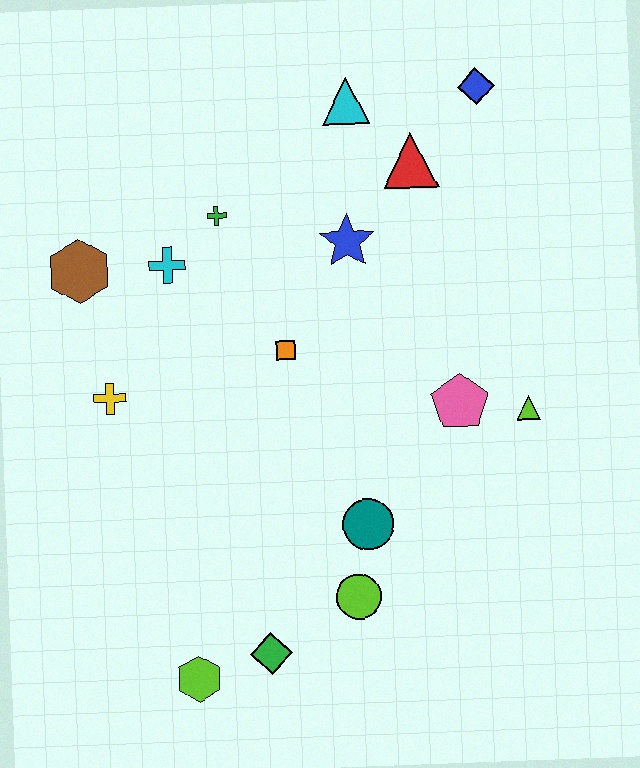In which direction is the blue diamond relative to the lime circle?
The blue diamond is above the lime circle.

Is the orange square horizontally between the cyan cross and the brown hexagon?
No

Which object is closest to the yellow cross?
The brown hexagon is closest to the yellow cross.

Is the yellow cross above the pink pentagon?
Yes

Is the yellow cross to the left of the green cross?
Yes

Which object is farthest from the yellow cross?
The blue diamond is farthest from the yellow cross.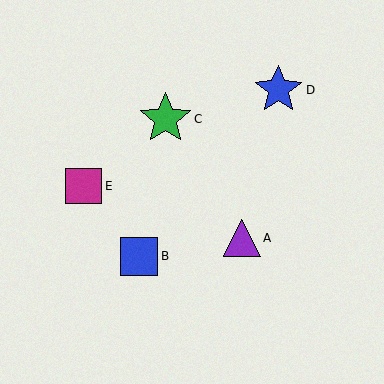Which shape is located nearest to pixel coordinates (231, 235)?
The purple triangle (labeled A) at (242, 238) is nearest to that location.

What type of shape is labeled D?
Shape D is a blue star.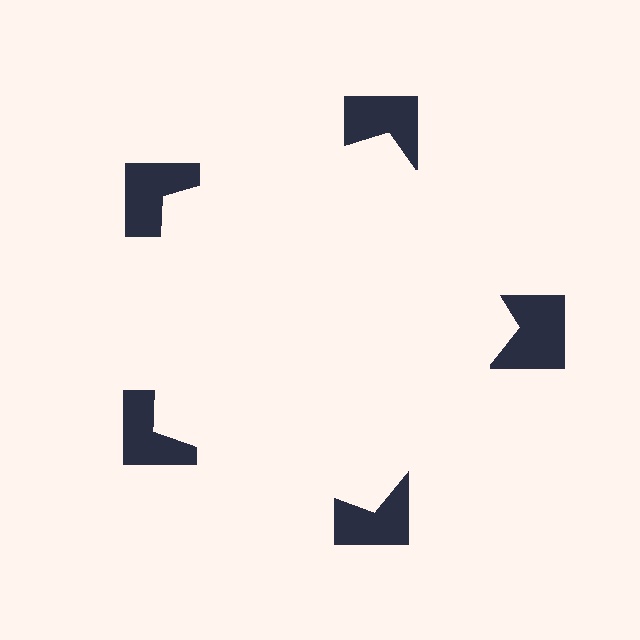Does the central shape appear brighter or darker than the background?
It typically appears slightly brighter than the background, even though no actual brightness change is drawn.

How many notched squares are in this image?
There are 5 — one at each vertex of the illusory pentagon.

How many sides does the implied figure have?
5 sides.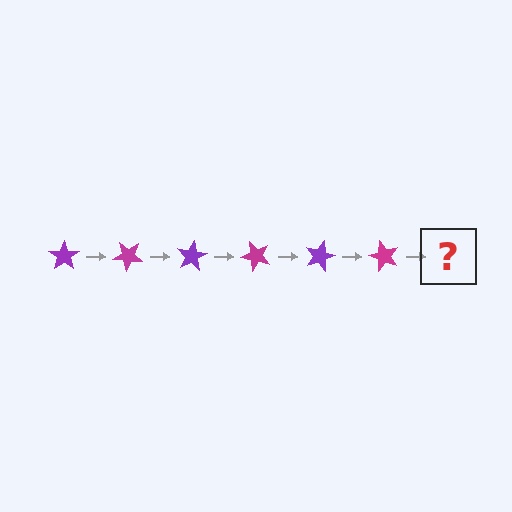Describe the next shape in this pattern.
It should be a purple star, rotated 240 degrees from the start.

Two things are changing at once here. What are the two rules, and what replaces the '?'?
The two rules are that it rotates 40 degrees each step and the color cycles through purple and magenta. The '?' should be a purple star, rotated 240 degrees from the start.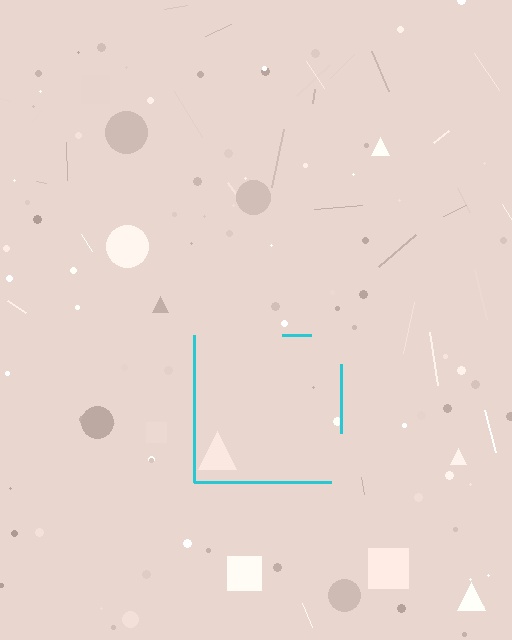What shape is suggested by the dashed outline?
The dashed outline suggests a square.